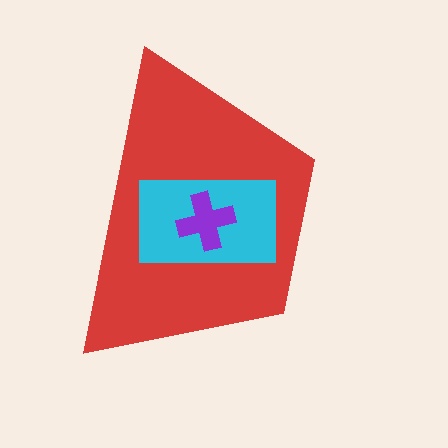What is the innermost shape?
The purple cross.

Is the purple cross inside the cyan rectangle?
Yes.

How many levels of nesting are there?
3.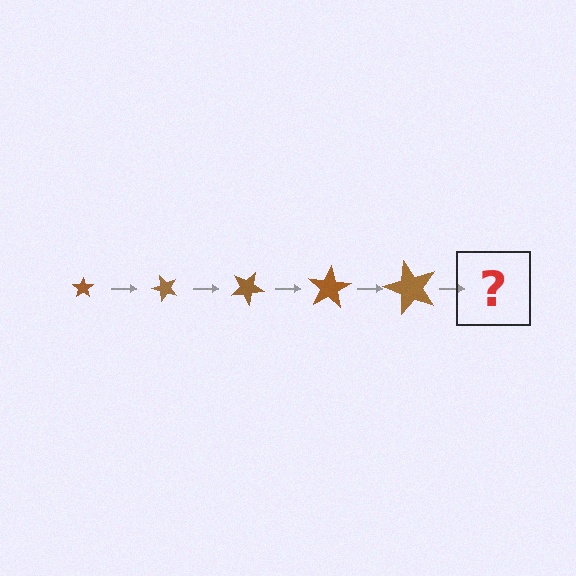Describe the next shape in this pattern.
It should be a star, larger than the previous one and rotated 250 degrees from the start.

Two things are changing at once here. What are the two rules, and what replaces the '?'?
The two rules are that the star grows larger each step and it rotates 50 degrees each step. The '?' should be a star, larger than the previous one and rotated 250 degrees from the start.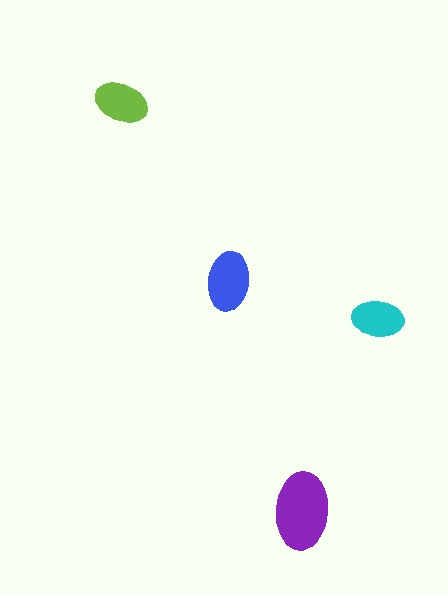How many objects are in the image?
There are 4 objects in the image.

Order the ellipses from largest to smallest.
the purple one, the blue one, the lime one, the cyan one.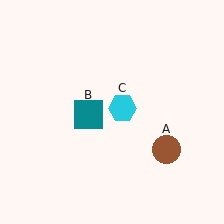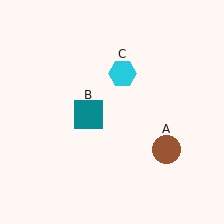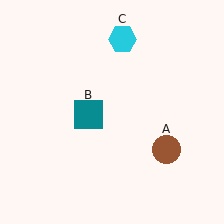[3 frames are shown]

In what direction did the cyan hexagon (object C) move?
The cyan hexagon (object C) moved up.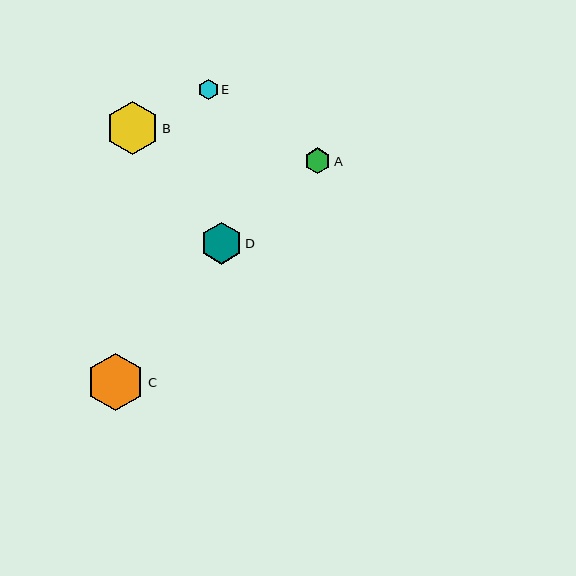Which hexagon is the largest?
Hexagon C is the largest with a size of approximately 58 pixels.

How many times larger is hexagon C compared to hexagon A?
Hexagon C is approximately 2.2 times the size of hexagon A.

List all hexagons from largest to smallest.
From largest to smallest: C, B, D, A, E.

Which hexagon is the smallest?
Hexagon E is the smallest with a size of approximately 20 pixels.